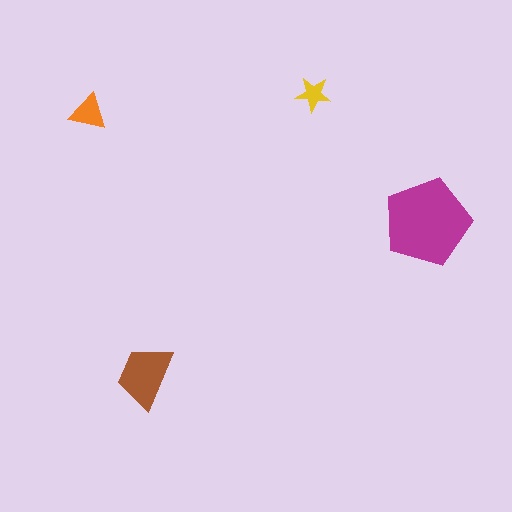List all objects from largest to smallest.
The magenta pentagon, the brown trapezoid, the orange triangle, the yellow star.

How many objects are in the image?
There are 4 objects in the image.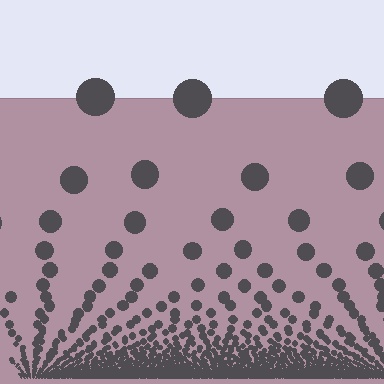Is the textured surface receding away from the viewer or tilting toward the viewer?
The surface appears to tilt toward the viewer. Texture elements get larger and sparser toward the top.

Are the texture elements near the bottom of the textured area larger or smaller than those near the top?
Smaller. The gradient is inverted — elements near the bottom are smaller and denser.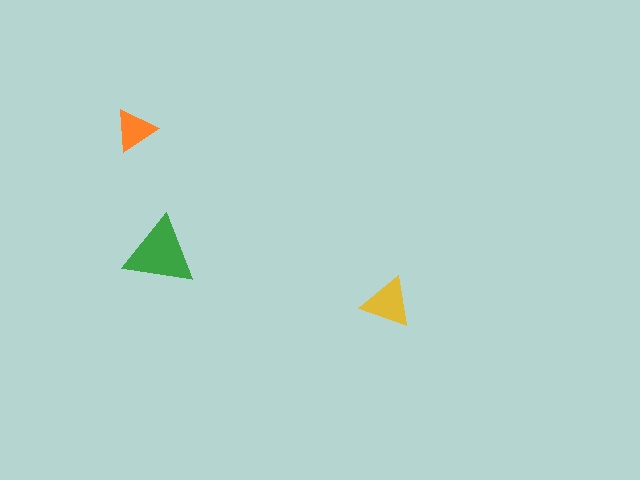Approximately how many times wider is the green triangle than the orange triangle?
About 1.5 times wider.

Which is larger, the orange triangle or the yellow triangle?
The yellow one.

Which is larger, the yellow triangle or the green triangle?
The green one.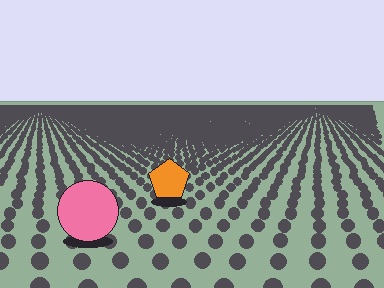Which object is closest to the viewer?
The pink circle is closest. The texture marks near it are larger and more spread out.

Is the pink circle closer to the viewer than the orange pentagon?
Yes. The pink circle is closer — you can tell from the texture gradient: the ground texture is coarser near it.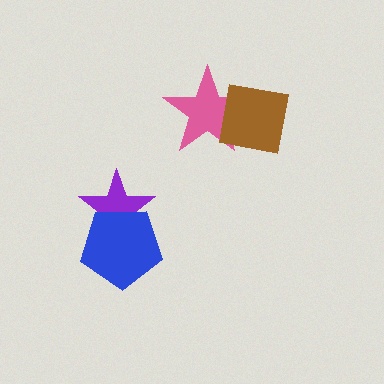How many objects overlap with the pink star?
1 object overlaps with the pink star.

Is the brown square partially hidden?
No, no other shape covers it.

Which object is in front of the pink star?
The brown square is in front of the pink star.